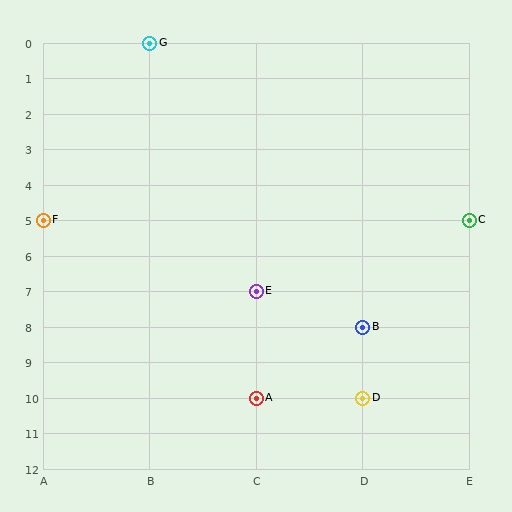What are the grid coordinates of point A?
Point A is at grid coordinates (C, 10).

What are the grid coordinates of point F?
Point F is at grid coordinates (A, 5).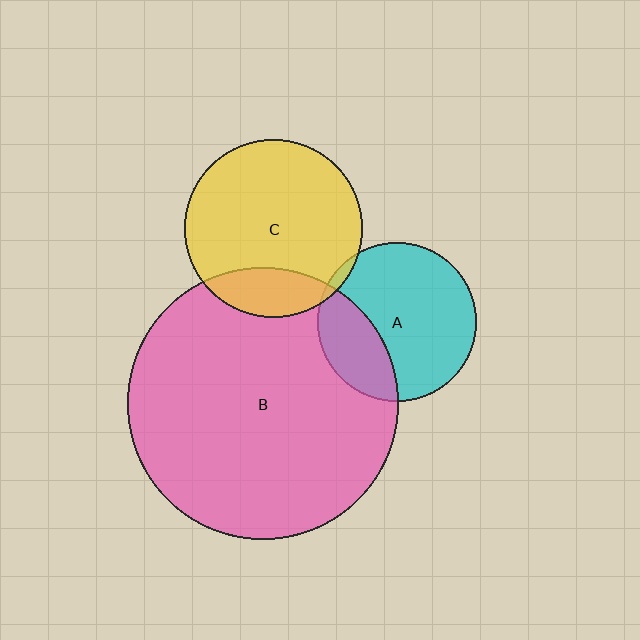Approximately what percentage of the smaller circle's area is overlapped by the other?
Approximately 5%.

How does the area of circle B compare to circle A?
Approximately 2.9 times.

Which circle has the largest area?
Circle B (pink).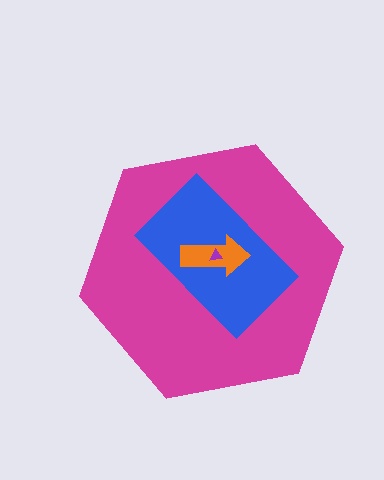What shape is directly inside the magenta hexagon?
The blue rectangle.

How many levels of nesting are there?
4.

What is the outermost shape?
The magenta hexagon.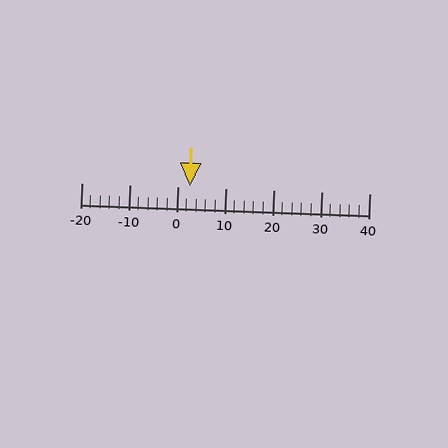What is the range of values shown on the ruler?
The ruler shows values from -20 to 40.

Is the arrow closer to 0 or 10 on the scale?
The arrow is closer to 0.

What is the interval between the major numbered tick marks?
The major tick marks are spaced 10 units apart.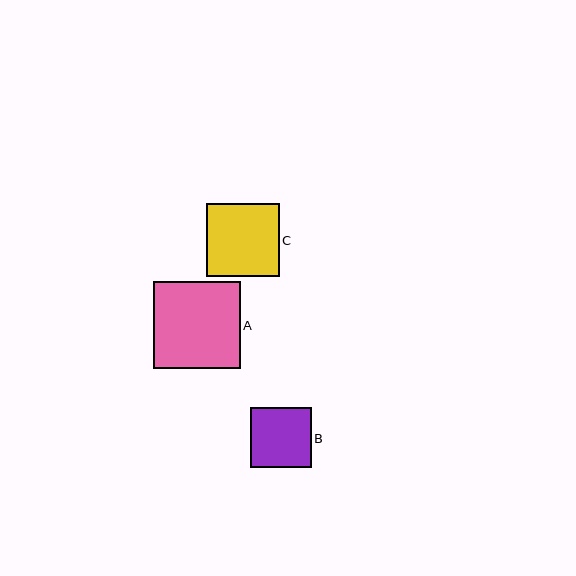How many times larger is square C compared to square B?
Square C is approximately 1.2 times the size of square B.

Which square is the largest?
Square A is the largest with a size of approximately 87 pixels.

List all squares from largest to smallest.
From largest to smallest: A, C, B.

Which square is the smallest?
Square B is the smallest with a size of approximately 61 pixels.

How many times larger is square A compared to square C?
Square A is approximately 1.2 times the size of square C.